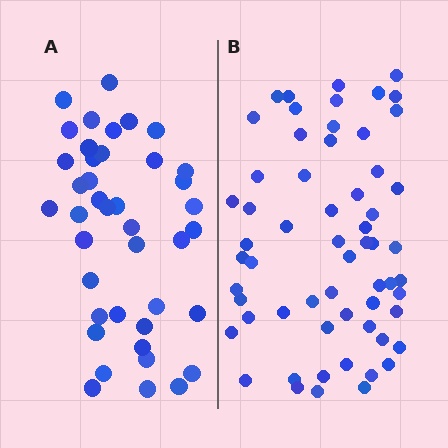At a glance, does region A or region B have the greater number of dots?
Region B (the right region) has more dots.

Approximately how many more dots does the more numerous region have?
Region B has approximately 20 more dots than region A.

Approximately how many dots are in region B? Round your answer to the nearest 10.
About 60 dots.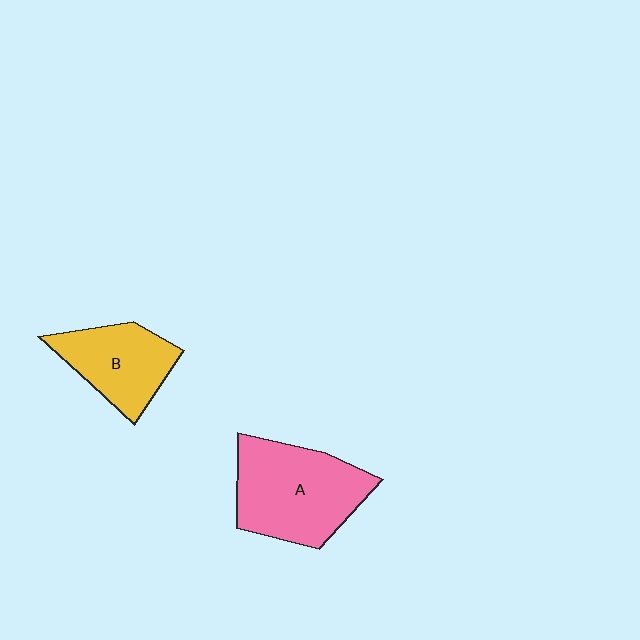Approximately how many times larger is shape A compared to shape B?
Approximately 1.5 times.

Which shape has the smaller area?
Shape B (yellow).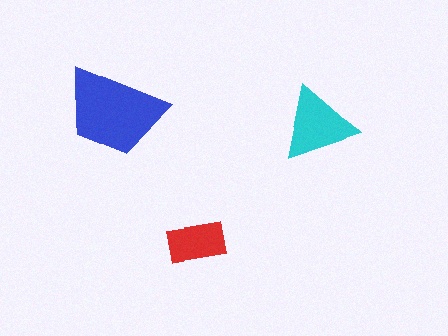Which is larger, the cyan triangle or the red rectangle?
The cyan triangle.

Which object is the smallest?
The red rectangle.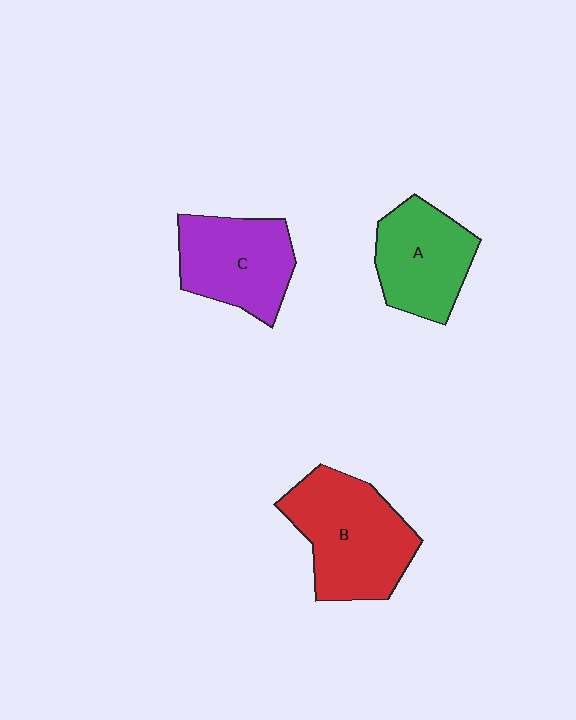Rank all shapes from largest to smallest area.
From largest to smallest: B (red), C (purple), A (green).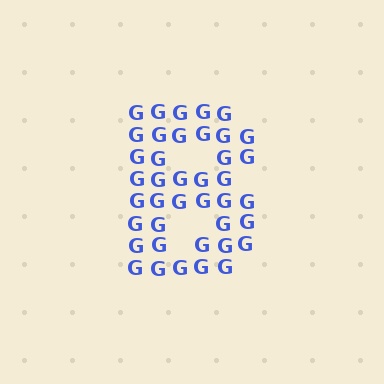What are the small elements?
The small elements are letter G's.